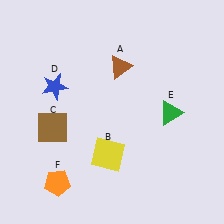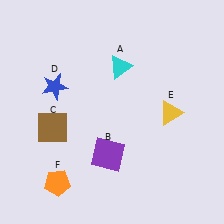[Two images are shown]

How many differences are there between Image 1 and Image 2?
There are 3 differences between the two images.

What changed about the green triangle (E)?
In Image 1, E is green. In Image 2, it changed to yellow.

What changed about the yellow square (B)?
In Image 1, B is yellow. In Image 2, it changed to purple.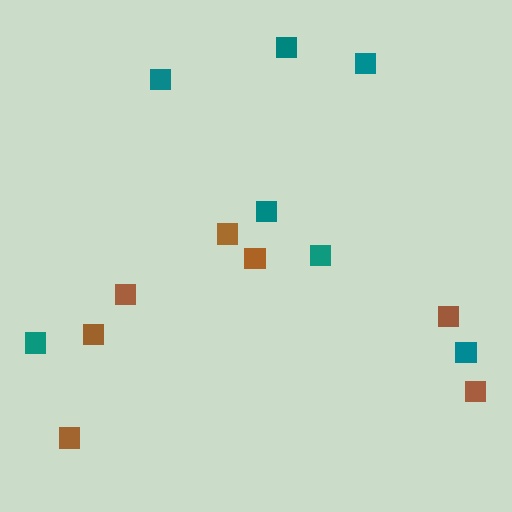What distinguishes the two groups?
There are 2 groups: one group of brown squares (7) and one group of teal squares (7).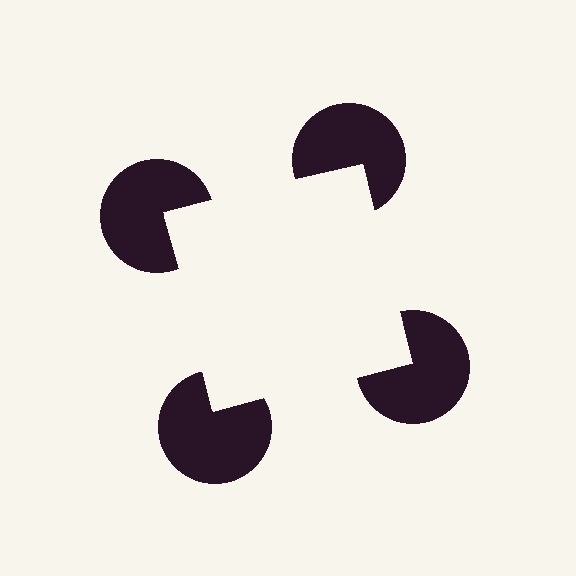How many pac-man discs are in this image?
There are 4 — one at each vertex of the illusory square.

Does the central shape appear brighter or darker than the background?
It typically appears slightly brighter than the background, even though no actual brightness change is drawn.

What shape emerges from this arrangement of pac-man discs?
An illusory square — its edges are inferred from the aligned wedge cuts in the pac-man discs, not physically drawn.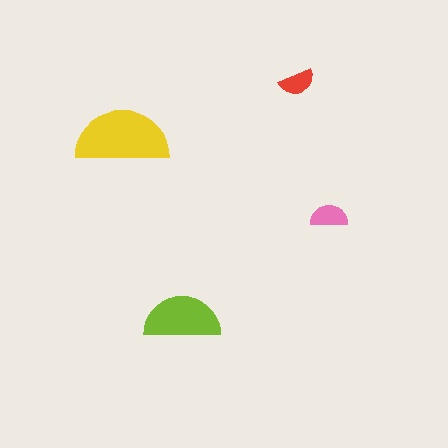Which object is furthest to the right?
The pink semicircle is rightmost.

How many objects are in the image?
There are 4 objects in the image.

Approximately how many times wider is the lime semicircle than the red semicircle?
About 2 times wider.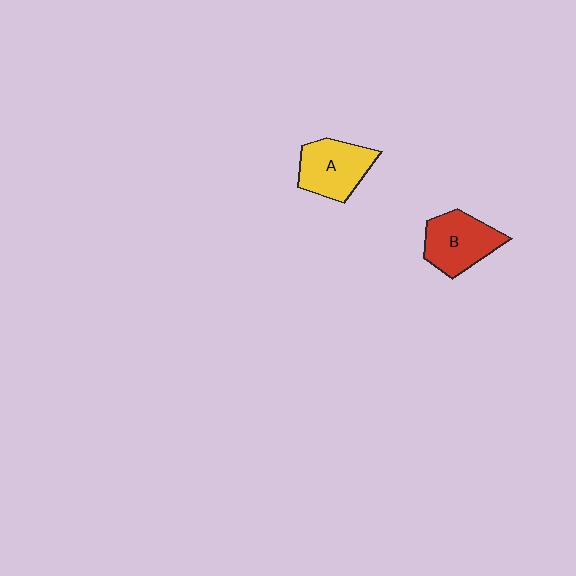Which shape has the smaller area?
Shape A (yellow).